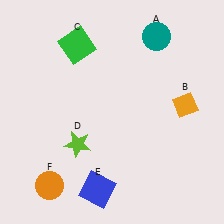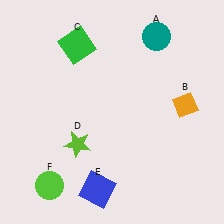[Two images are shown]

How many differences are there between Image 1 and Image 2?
There is 1 difference between the two images.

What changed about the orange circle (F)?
In Image 1, F is orange. In Image 2, it changed to lime.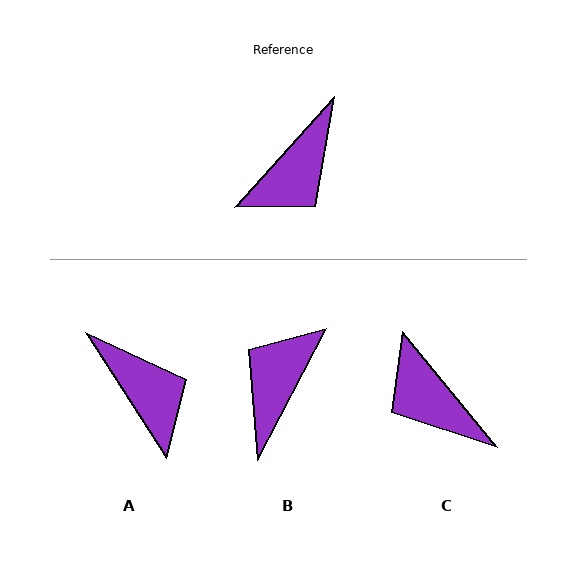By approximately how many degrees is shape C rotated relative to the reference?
Approximately 99 degrees clockwise.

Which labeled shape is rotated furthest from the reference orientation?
B, about 166 degrees away.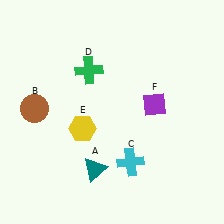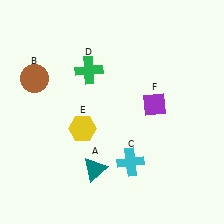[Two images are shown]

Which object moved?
The brown circle (B) moved up.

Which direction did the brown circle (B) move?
The brown circle (B) moved up.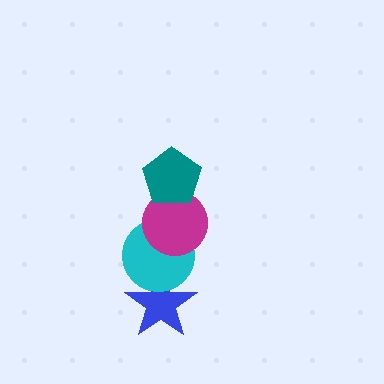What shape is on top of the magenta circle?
The teal pentagon is on top of the magenta circle.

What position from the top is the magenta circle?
The magenta circle is 2nd from the top.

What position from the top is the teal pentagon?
The teal pentagon is 1st from the top.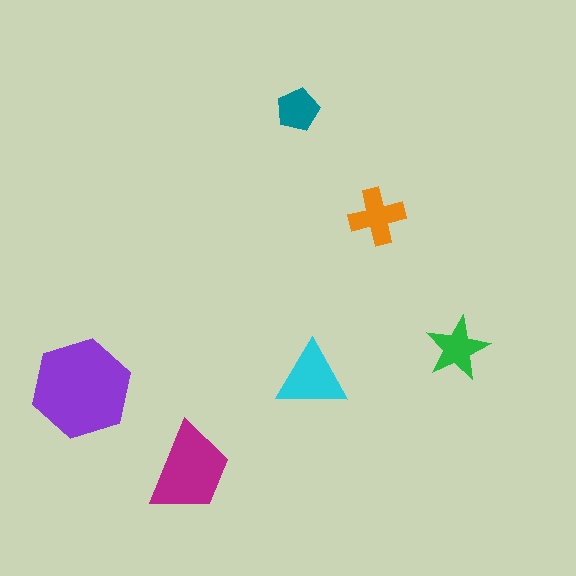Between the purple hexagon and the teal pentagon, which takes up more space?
The purple hexagon.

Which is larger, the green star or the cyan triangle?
The cyan triangle.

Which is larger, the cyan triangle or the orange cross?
The cyan triangle.